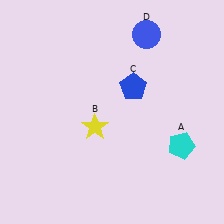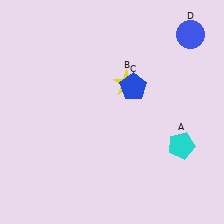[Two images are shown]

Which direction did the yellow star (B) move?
The yellow star (B) moved up.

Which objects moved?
The objects that moved are: the yellow star (B), the blue circle (D).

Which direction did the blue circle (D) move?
The blue circle (D) moved right.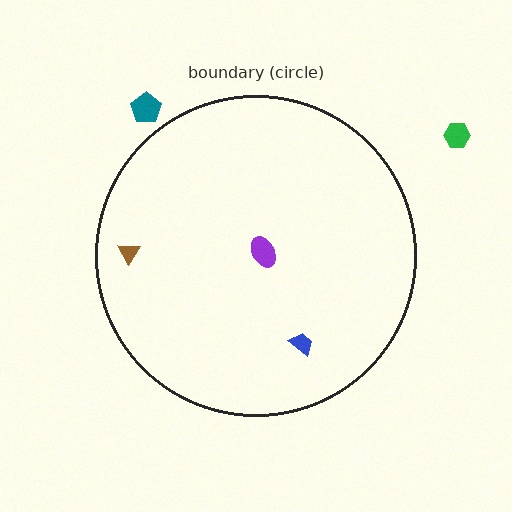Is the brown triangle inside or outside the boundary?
Inside.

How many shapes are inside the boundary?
3 inside, 2 outside.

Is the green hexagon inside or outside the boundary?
Outside.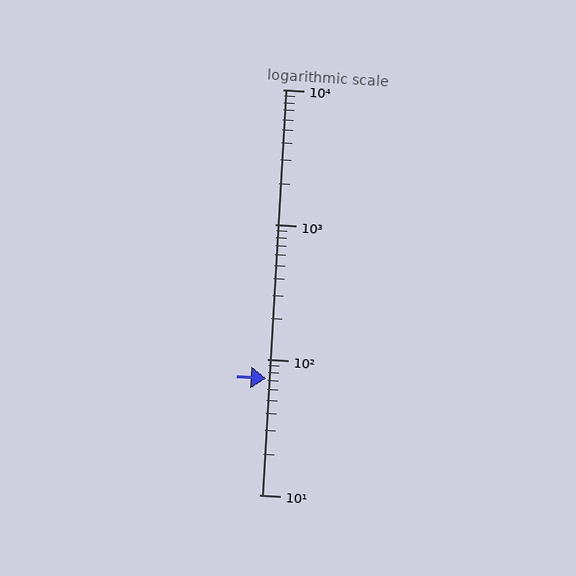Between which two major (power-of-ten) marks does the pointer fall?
The pointer is between 10 and 100.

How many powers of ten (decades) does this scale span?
The scale spans 3 decades, from 10 to 10000.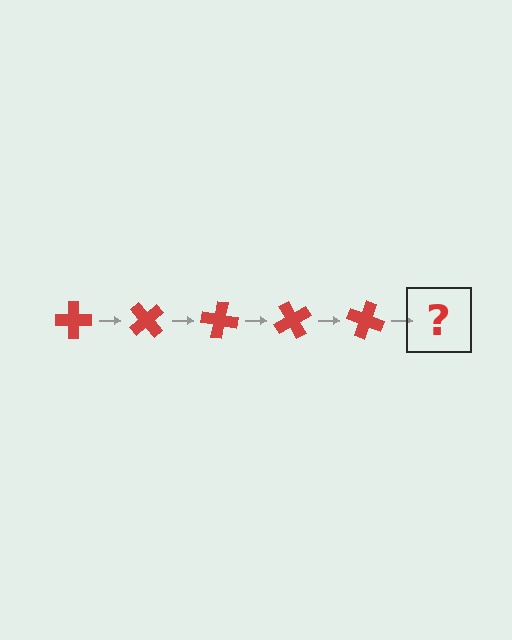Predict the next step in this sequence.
The next step is a red cross rotated 250 degrees.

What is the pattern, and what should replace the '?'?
The pattern is that the cross rotates 50 degrees each step. The '?' should be a red cross rotated 250 degrees.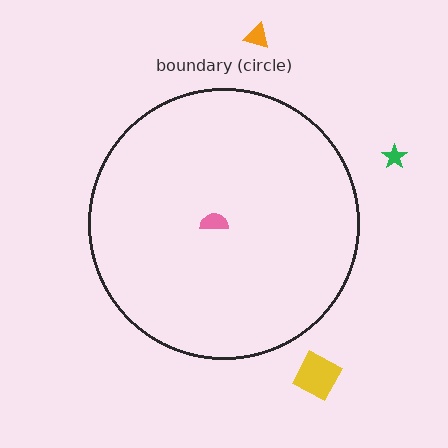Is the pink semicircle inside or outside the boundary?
Inside.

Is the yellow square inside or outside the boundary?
Outside.